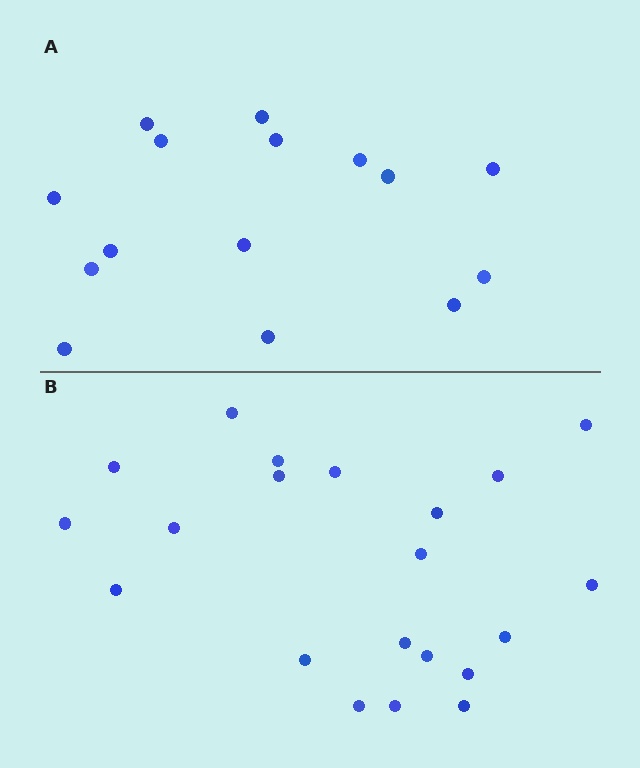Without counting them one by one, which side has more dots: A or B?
Region B (the bottom region) has more dots.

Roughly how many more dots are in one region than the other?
Region B has about 6 more dots than region A.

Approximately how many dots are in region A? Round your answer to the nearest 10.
About 20 dots. (The exact count is 15, which rounds to 20.)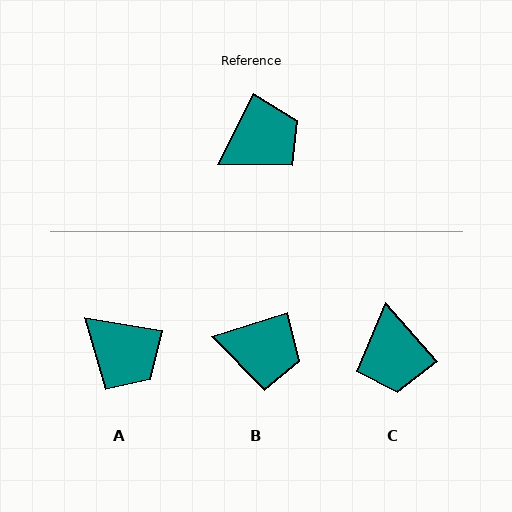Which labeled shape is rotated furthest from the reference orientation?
C, about 111 degrees away.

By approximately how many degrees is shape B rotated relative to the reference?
Approximately 45 degrees clockwise.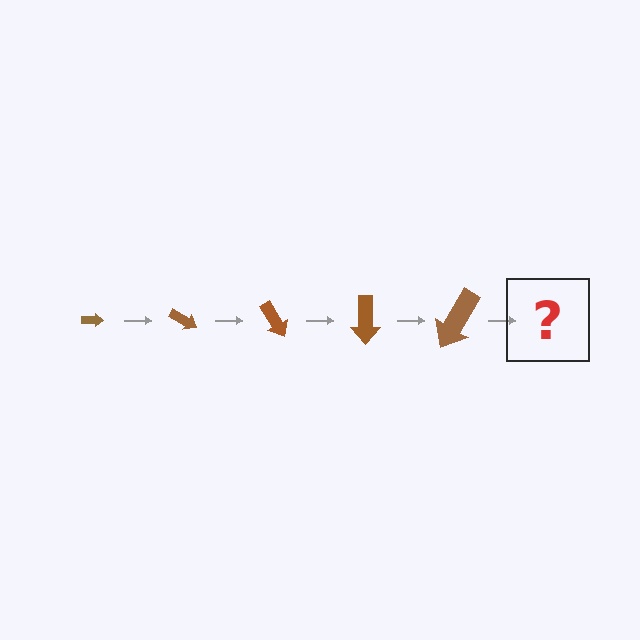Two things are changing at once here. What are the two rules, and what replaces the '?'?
The two rules are that the arrow grows larger each step and it rotates 30 degrees each step. The '?' should be an arrow, larger than the previous one and rotated 150 degrees from the start.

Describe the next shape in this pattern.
It should be an arrow, larger than the previous one and rotated 150 degrees from the start.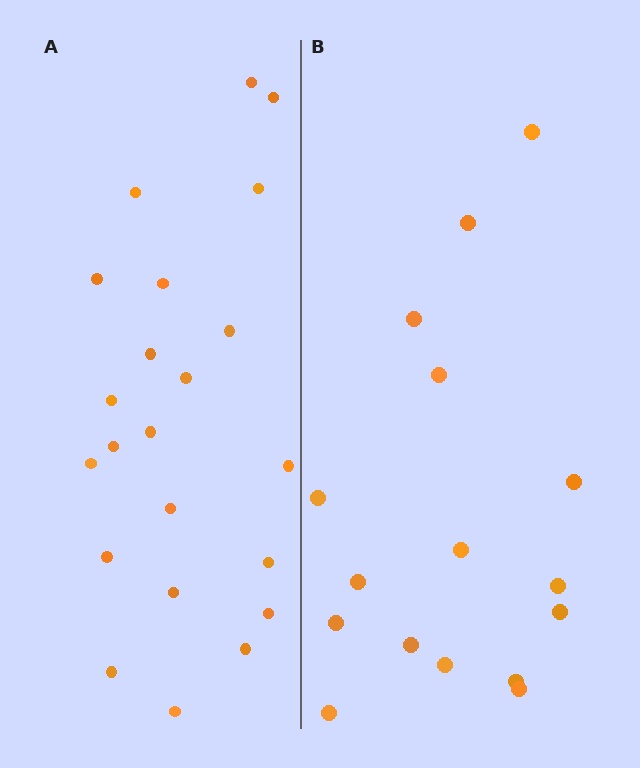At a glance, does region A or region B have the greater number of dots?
Region A (the left region) has more dots.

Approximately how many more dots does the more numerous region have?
Region A has about 6 more dots than region B.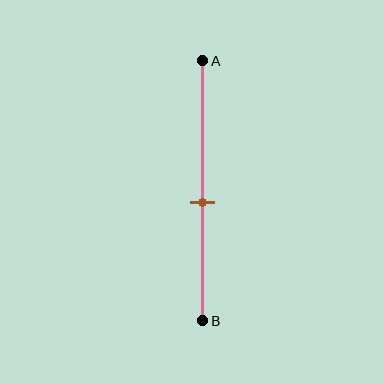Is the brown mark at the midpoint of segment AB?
No, the mark is at about 55% from A, not at the 50% midpoint.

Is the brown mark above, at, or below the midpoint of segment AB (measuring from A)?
The brown mark is below the midpoint of segment AB.